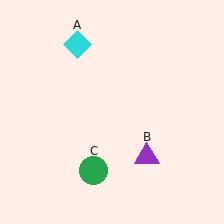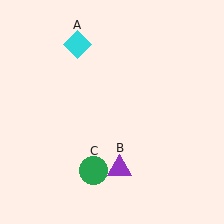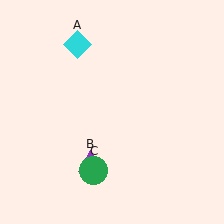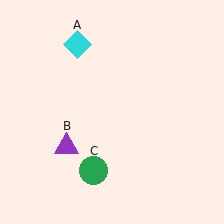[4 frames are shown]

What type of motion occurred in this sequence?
The purple triangle (object B) rotated clockwise around the center of the scene.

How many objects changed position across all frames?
1 object changed position: purple triangle (object B).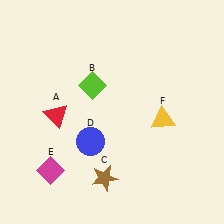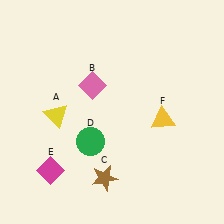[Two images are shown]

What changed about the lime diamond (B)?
In Image 1, B is lime. In Image 2, it changed to pink.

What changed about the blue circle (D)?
In Image 1, D is blue. In Image 2, it changed to green.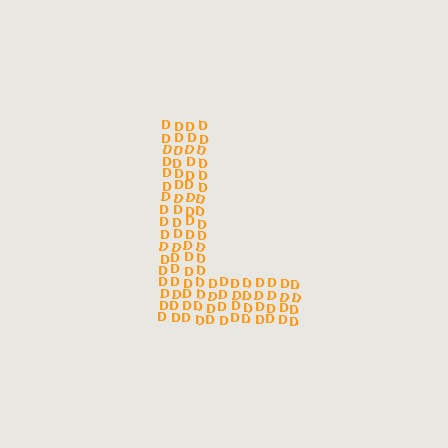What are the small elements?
The small elements are letter D's.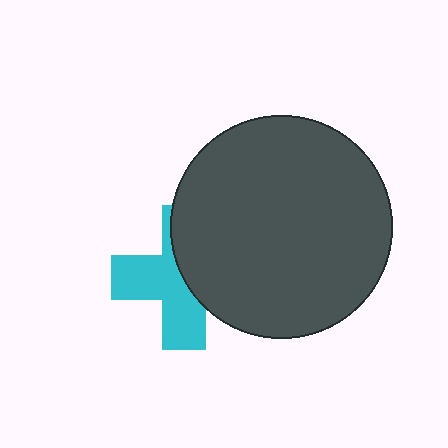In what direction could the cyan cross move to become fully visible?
The cyan cross could move left. That would shift it out from behind the dark gray circle entirely.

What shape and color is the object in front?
The object in front is a dark gray circle.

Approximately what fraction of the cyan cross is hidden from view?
Roughly 47% of the cyan cross is hidden behind the dark gray circle.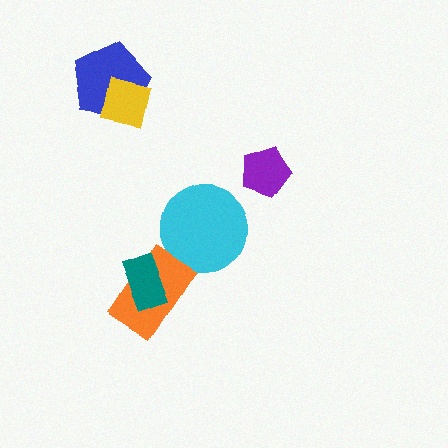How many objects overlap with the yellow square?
1 object overlaps with the yellow square.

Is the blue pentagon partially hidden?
Yes, it is partially covered by another shape.